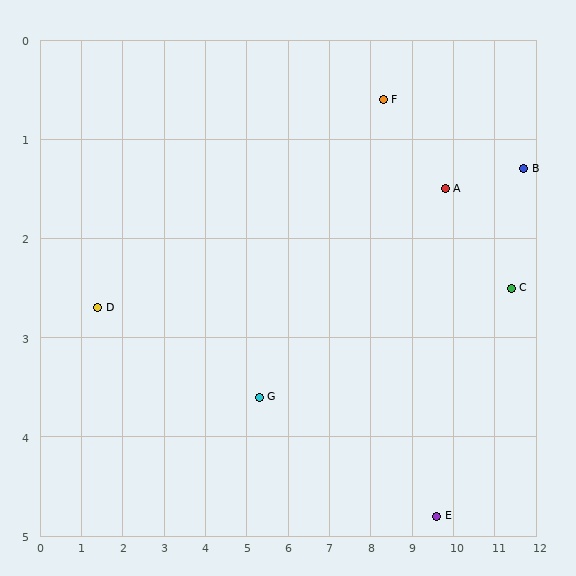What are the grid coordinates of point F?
Point F is at approximately (8.3, 0.6).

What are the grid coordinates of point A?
Point A is at approximately (9.8, 1.5).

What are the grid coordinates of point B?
Point B is at approximately (11.7, 1.3).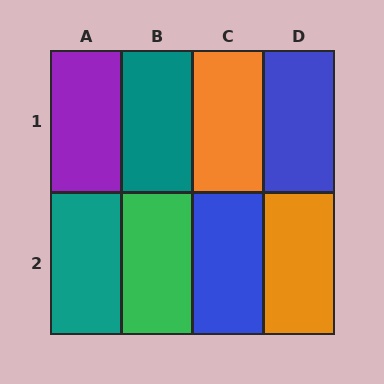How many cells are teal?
2 cells are teal.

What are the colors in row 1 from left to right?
Purple, teal, orange, blue.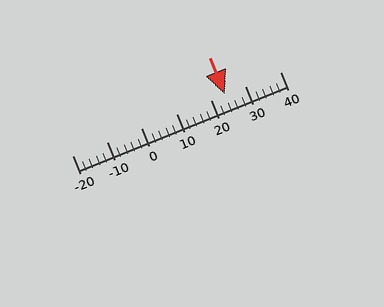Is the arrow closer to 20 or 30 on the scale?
The arrow is closer to 20.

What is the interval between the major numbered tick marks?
The major tick marks are spaced 10 units apart.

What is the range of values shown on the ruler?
The ruler shows values from -20 to 40.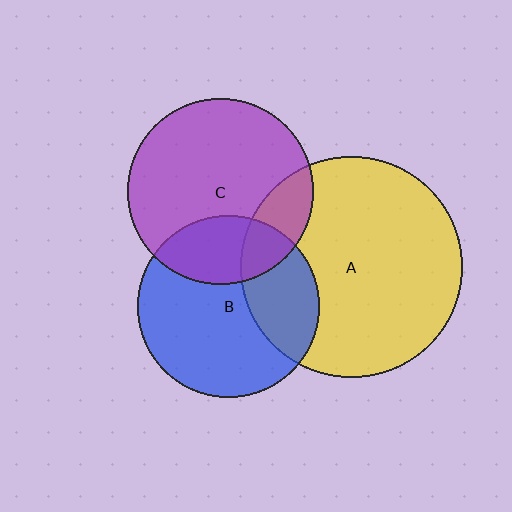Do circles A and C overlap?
Yes.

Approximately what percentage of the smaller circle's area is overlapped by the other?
Approximately 20%.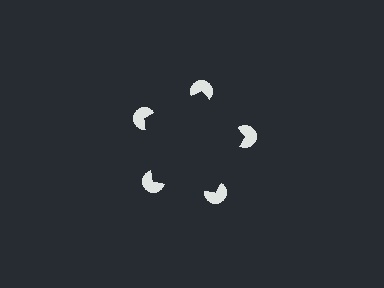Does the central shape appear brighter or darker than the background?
It typically appears slightly darker than the background, even though no actual brightness change is drawn.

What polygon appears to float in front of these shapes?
An illusory pentagon — its edges are inferred from the aligned wedge cuts in the pac-man discs, not physically drawn.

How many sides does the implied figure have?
5 sides.